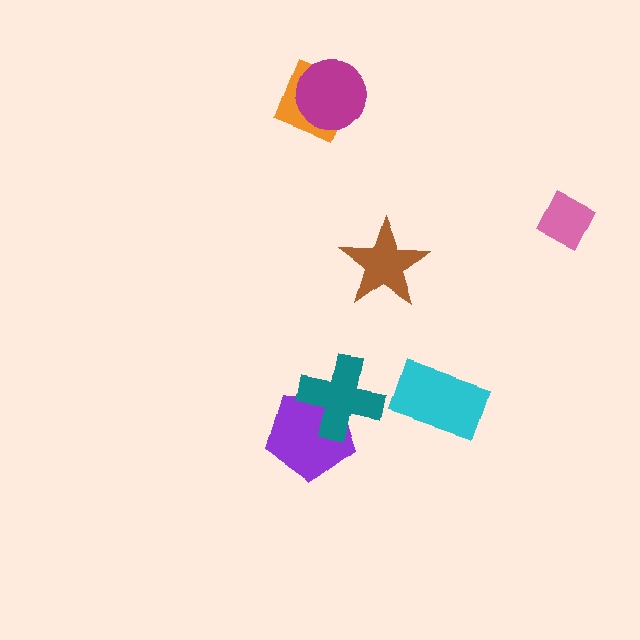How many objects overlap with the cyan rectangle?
0 objects overlap with the cyan rectangle.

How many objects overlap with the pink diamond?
0 objects overlap with the pink diamond.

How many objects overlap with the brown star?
0 objects overlap with the brown star.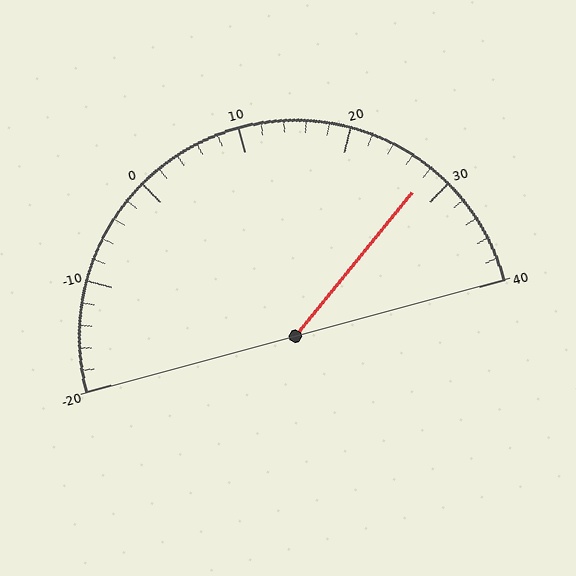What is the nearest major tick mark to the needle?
The nearest major tick mark is 30.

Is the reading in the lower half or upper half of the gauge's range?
The reading is in the upper half of the range (-20 to 40).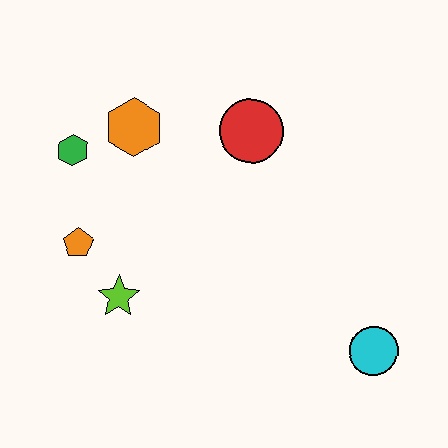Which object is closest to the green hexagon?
The orange hexagon is closest to the green hexagon.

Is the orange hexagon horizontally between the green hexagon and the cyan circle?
Yes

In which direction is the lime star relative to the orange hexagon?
The lime star is below the orange hexagon.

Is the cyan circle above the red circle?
No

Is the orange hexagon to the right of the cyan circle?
No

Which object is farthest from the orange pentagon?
The cyan circle is farthest from the orange pentagon.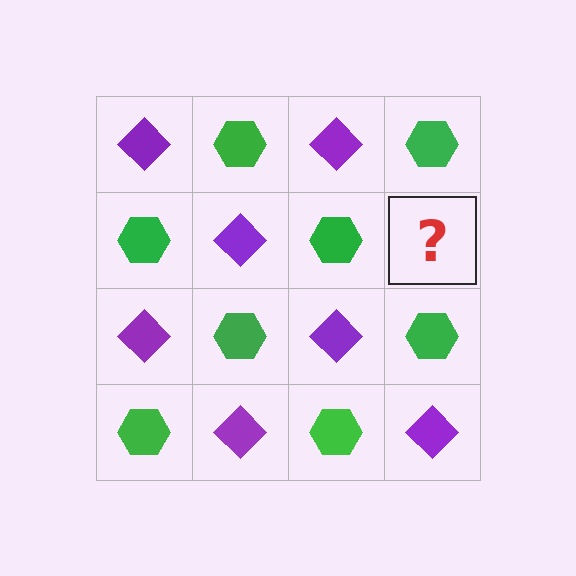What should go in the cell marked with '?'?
The missing cell should contain a purple diamond.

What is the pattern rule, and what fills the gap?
The rule is that it alternates purple diamond and green hexagon in a checkerboard pattern. The gap should be filled with a purple diamond.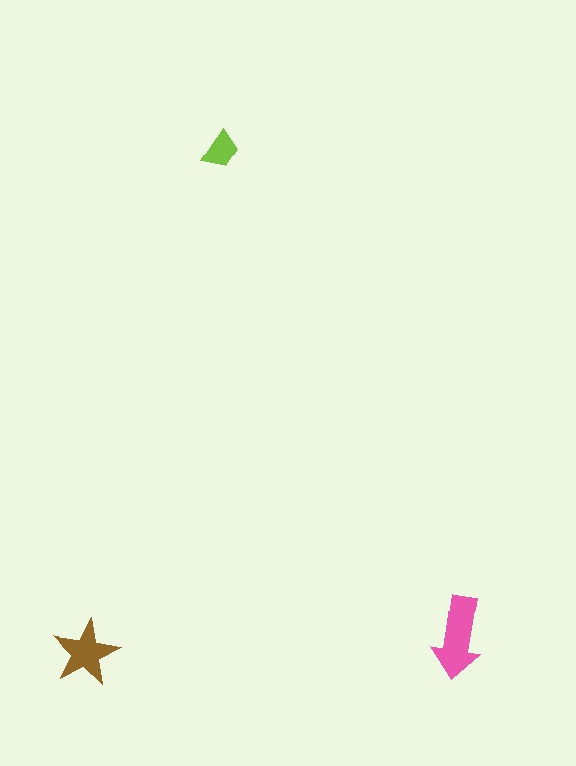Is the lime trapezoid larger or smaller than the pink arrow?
Smaller.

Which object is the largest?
The pink arrow.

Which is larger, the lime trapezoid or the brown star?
The brown star.